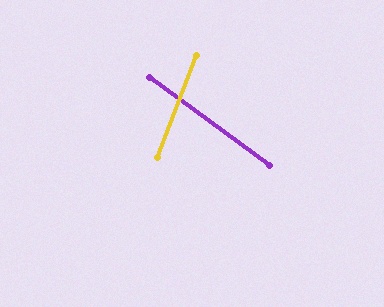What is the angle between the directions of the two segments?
Approximately 74 degrees.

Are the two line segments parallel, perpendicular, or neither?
Neither parallel nor perpendicular — they differ by about 74°.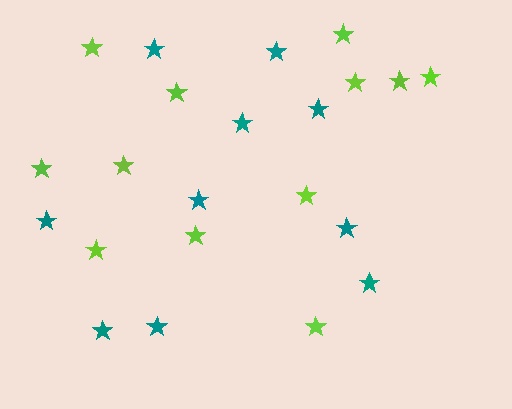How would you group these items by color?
There are 2 groups: one group of teal stars (10) and one group of lime stars (12).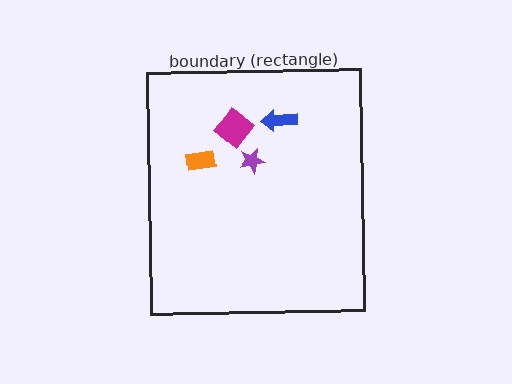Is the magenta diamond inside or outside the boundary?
Inside.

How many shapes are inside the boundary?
4 inside, 0 outside.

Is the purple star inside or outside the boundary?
Inside.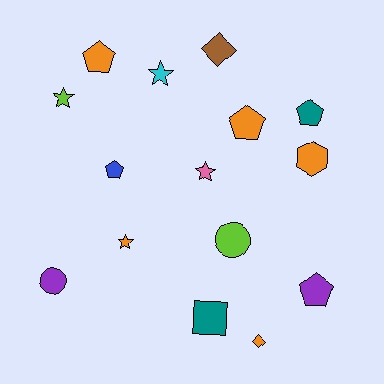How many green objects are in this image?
There are no green objects.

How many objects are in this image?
There are 15 objects.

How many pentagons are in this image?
There are 5 pentagons.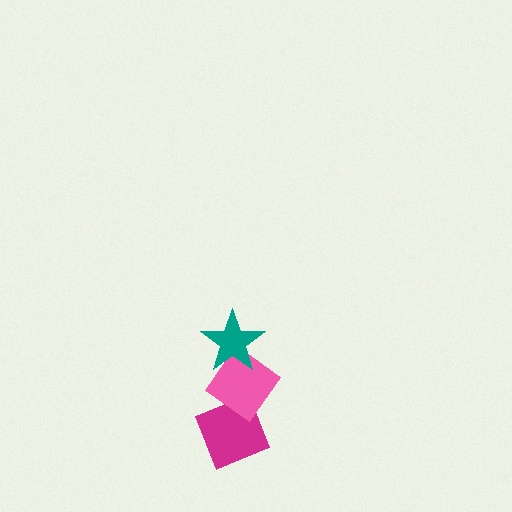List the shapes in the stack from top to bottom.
From top to bottom: the teal star, the pink diamond, the magenta diamond.